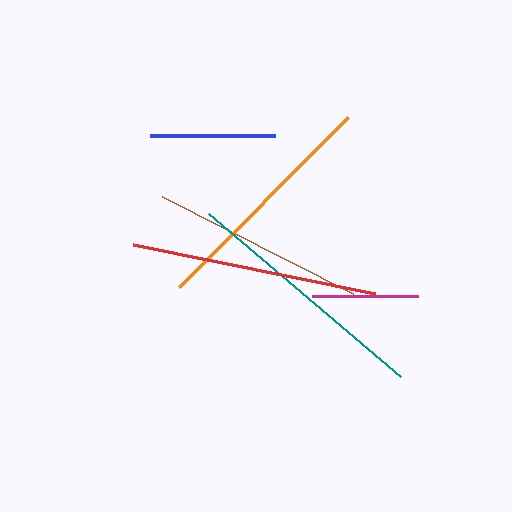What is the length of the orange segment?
The orange segment is approximately 240 pixels long.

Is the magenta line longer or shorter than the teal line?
The teal line is longer than the magenta line.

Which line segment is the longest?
The teal line is the longest at approximately 252 pixels.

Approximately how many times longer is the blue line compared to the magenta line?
The blue line is approximately 1.2 times the length of the magenta line.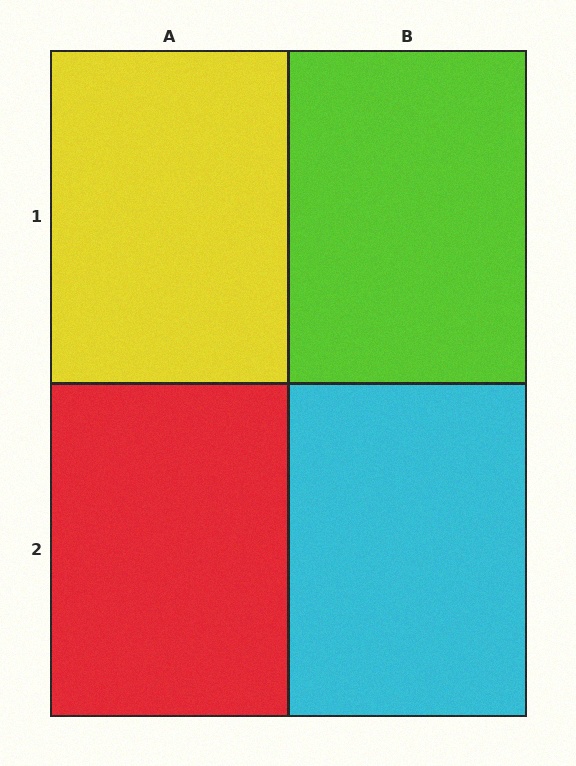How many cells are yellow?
1 cell is yellow.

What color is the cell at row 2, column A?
Red.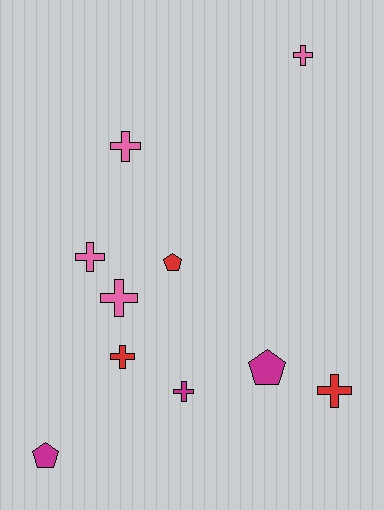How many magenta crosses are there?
There is 1 magenta cross.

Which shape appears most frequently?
Cross, with 7 objects.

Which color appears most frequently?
Pink, with 4 objects.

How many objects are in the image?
There are 10 objects.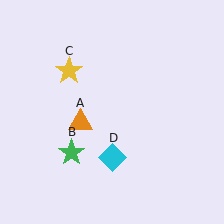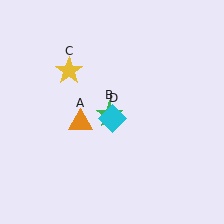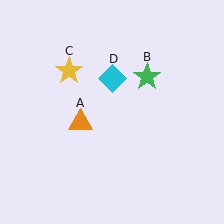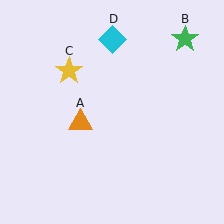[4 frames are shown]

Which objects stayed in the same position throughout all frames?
Orange triangle (object A) and yellow star (object C) remained stationary.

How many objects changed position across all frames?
2 objects changed position: green star (object B), cyan diamond (object D).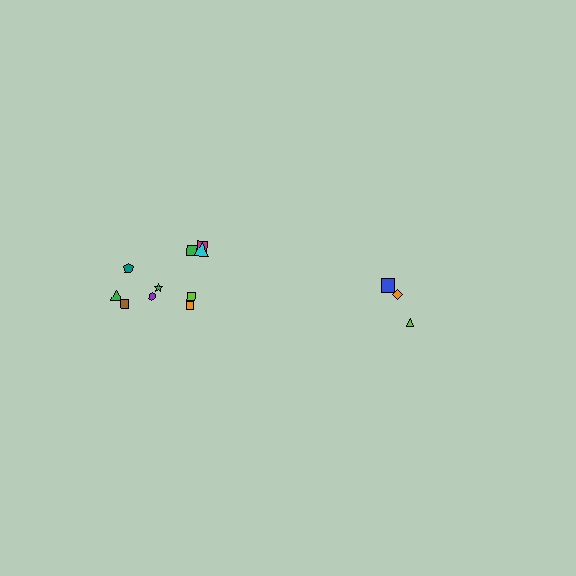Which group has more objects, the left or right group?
The left group.